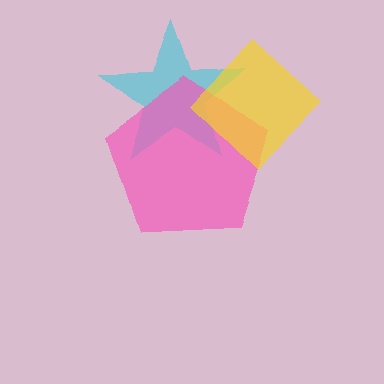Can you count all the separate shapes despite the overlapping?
Yes, there are 3 separate shapes.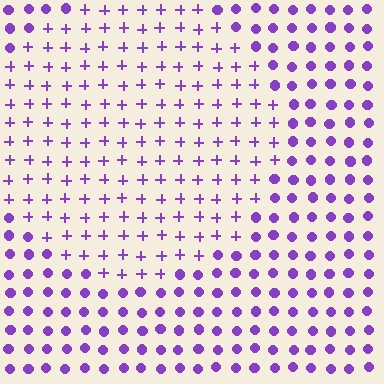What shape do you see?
I see a circle.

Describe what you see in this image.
The image is filled with small purple elements arranged in a uniform grid. A circle-shaped region contains plus signs, while the surrounding area contains circles. The boundary is defined purely by the change in element shape.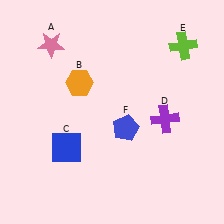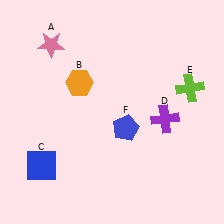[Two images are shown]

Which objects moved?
The objects that moved are: the blue square (C), the lime cross (E).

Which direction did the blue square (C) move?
The blue square (C) moved left.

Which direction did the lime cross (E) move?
The lime cross (E) moved down.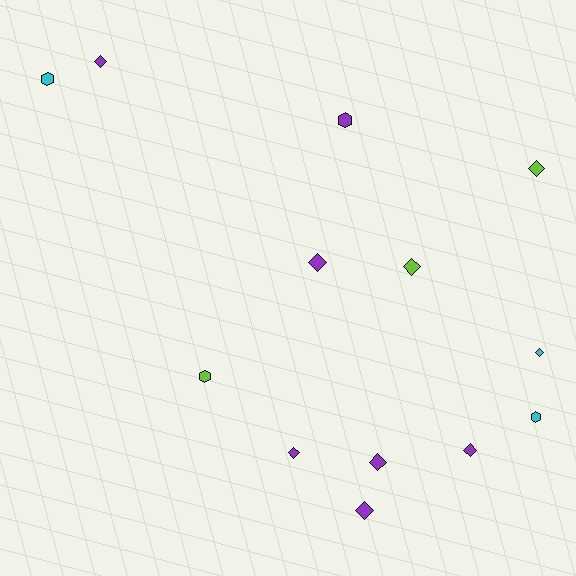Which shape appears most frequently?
Diamond, with 9 objects.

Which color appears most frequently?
Purple, with 7 objects.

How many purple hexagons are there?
There is 1 purple hexagon.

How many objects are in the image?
There are 13 objects.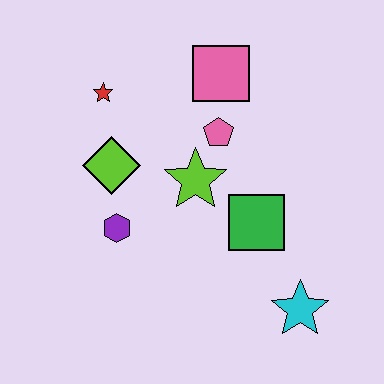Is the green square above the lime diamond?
No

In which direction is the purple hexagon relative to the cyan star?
The purple hexagon is to the left of the cyan star.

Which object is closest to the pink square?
The pink pentagon is closest to the pink square.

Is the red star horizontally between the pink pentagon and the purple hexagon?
No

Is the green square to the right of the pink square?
Yes